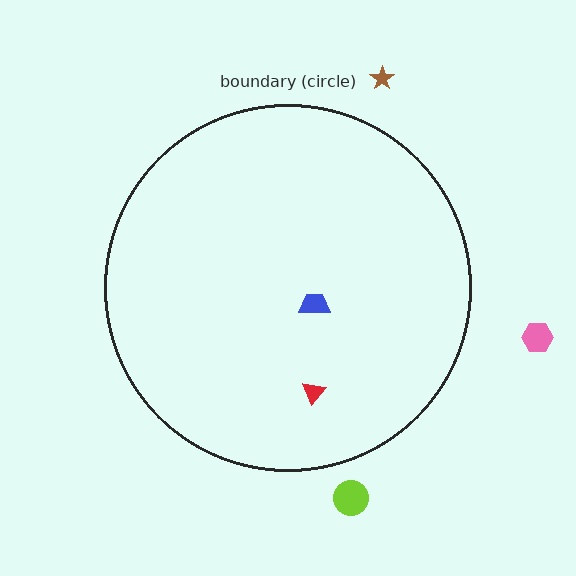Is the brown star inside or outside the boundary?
Outside.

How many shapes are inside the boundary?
2 inside, 3 outside.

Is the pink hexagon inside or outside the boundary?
Outside.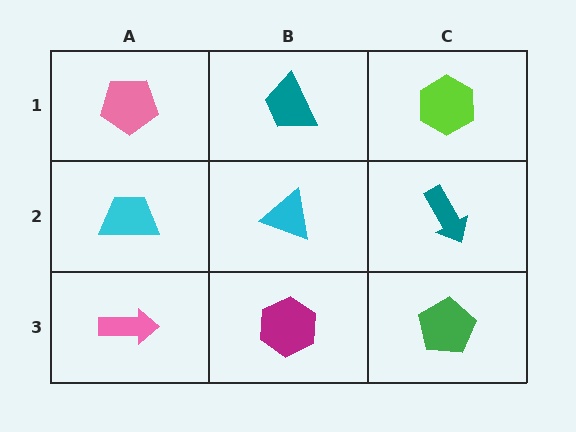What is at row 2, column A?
A cyan trapezoid.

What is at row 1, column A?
A pink pentagon.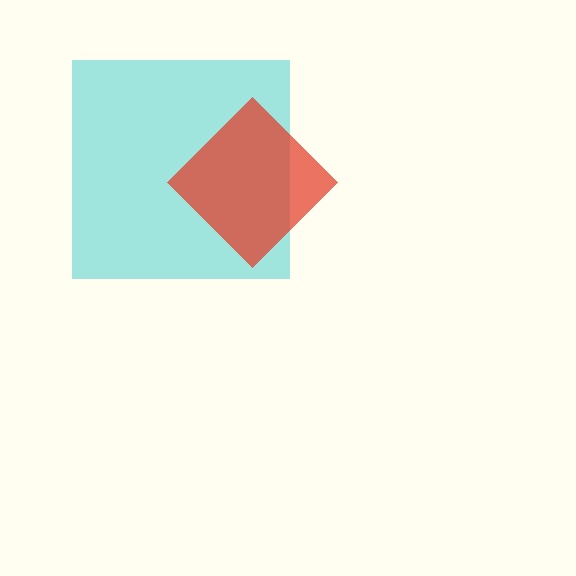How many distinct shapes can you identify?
There are 2 distinct shapes: a cyan square, a red diamond.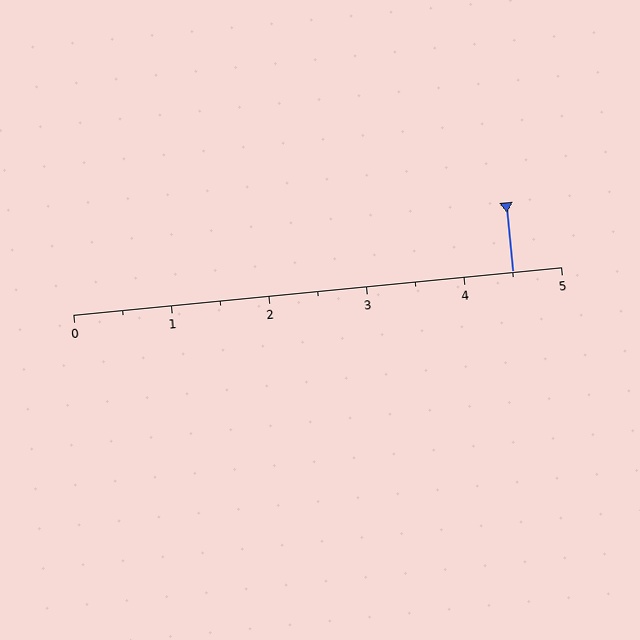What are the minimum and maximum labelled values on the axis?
The axis runs from 0 to 5.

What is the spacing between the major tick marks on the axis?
The major ticks are spaced 1 apart.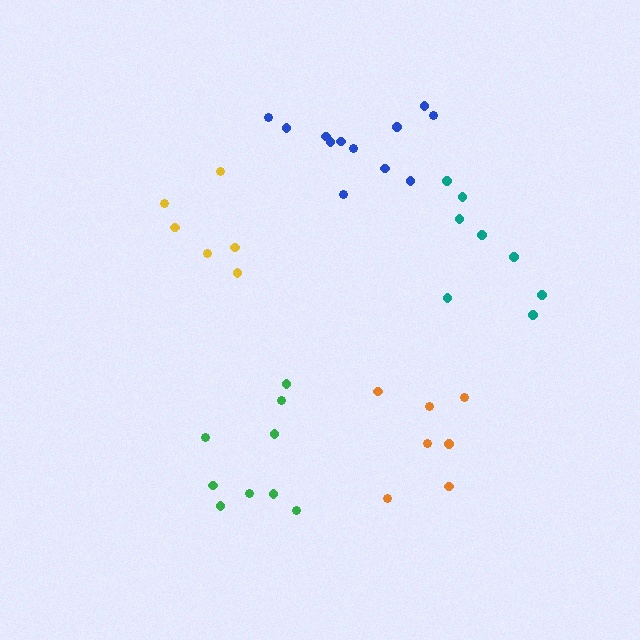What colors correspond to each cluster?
The clusters are colored: orange, green, teal, yellow, blue.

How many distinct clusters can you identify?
There are 5 distinct clusters.